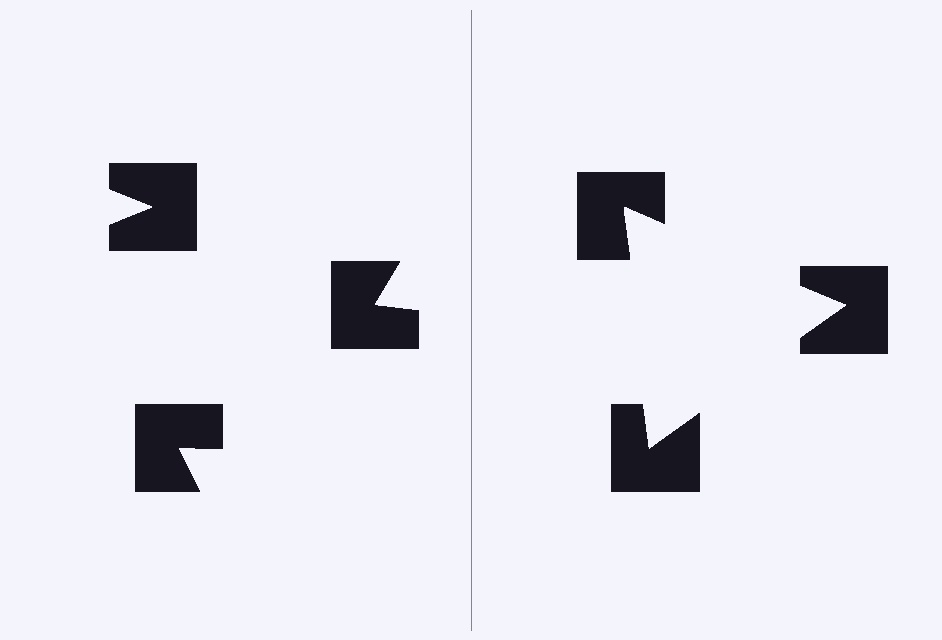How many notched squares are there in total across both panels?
6 — 3 on each side.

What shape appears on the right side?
An illusory triangle.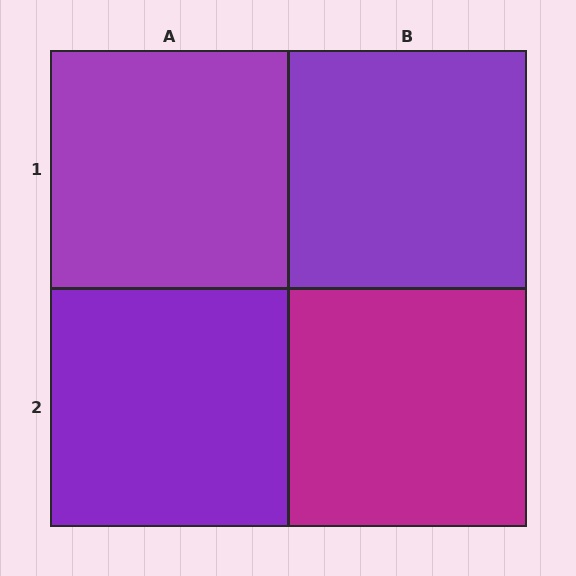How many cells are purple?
3 cells are purple.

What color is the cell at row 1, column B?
Purple.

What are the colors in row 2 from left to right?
Purple, magenta.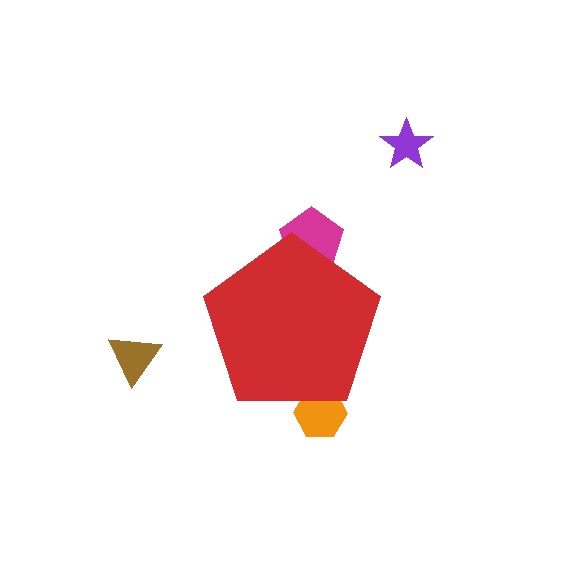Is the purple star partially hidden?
No, the purple star is fully visible.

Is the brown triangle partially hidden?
No, the brown triangle is fully visible.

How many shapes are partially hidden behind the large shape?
2 shapes are partially hidden.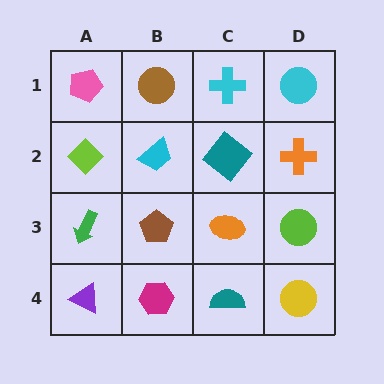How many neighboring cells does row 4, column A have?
2.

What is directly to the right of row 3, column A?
A brown pentagon.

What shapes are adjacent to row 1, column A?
A lime diamond (row 2, column A), a brown circle (row 1, column B).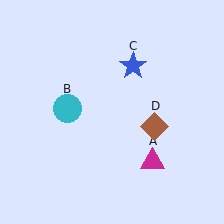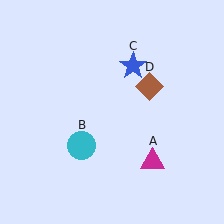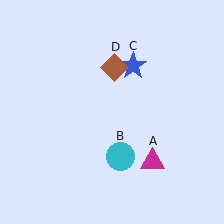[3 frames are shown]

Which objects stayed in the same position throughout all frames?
Magenta triangle (object A) and blue star (object C) remained stationary.